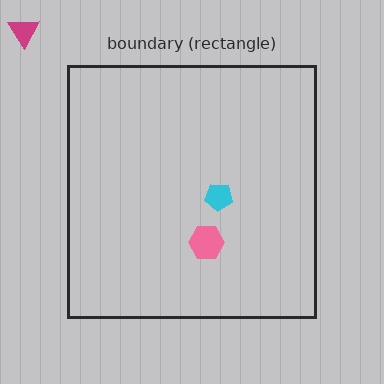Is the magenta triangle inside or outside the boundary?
Outside.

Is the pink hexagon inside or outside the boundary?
Inside.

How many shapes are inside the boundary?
2 inside, 1 outside.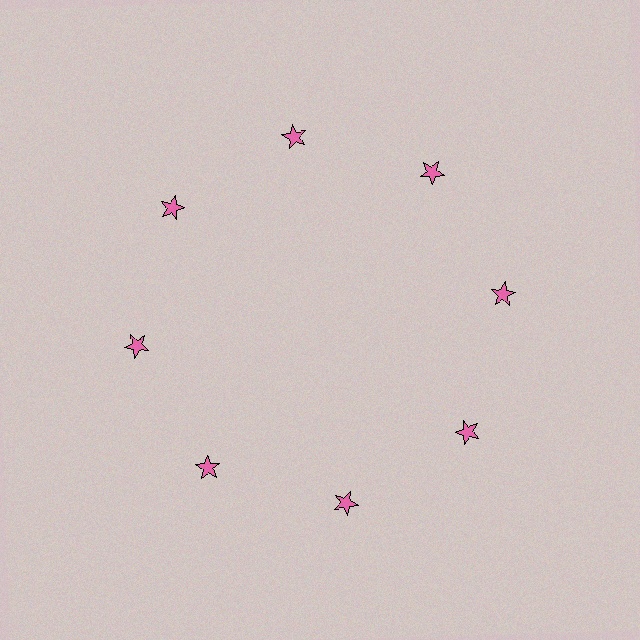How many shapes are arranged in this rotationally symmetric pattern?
There are 8 shapes, arranged in 8 groups of 1.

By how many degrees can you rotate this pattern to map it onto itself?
The pattern maps onto itself every 45 degrees of rotation.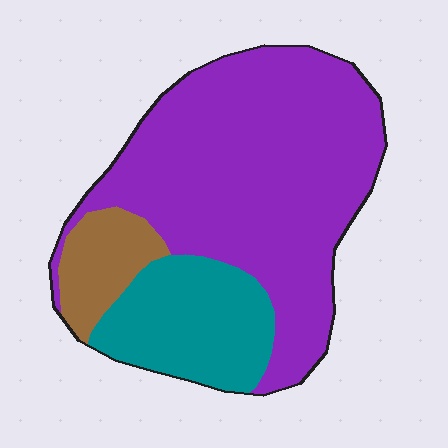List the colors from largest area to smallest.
From largest to smallest: purple, teal, brown.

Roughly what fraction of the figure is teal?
Teal covers around 20% of the figure.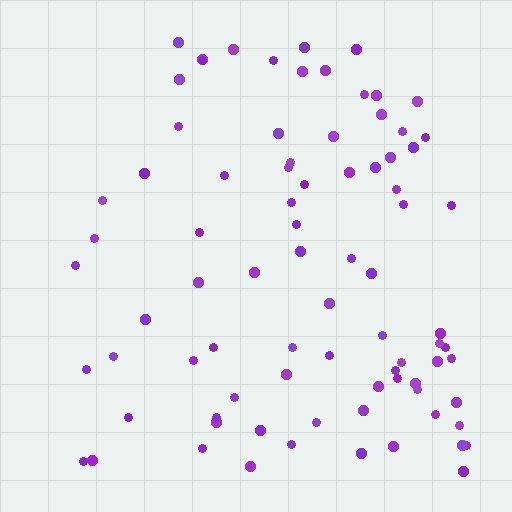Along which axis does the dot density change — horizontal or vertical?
Horizontal.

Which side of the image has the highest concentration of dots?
The right.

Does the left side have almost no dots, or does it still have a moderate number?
Still a moderate number, just noticeably fewer than the right.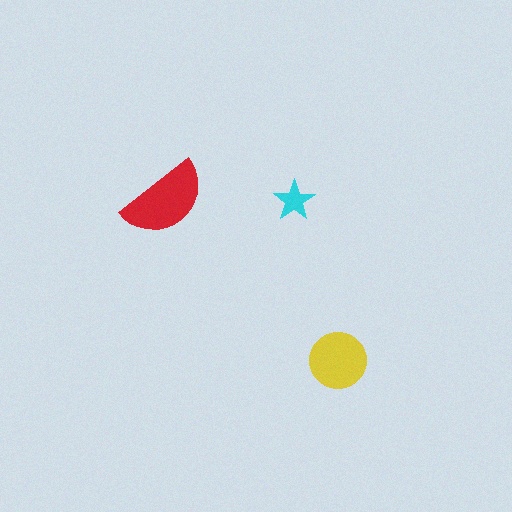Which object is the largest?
The red semicircle.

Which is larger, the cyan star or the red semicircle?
The red semicircle.